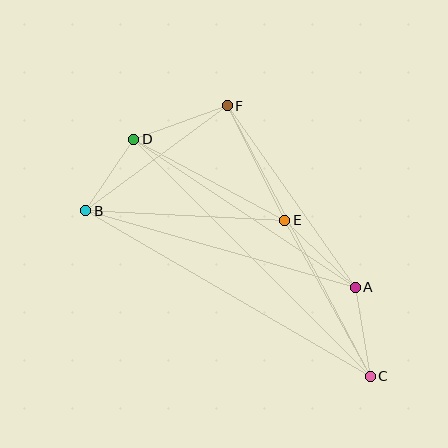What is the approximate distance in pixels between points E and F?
The distance between E and F is approximately 128 pixels.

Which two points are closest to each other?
Points B and D are closest to each other.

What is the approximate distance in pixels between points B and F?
The distance between B and F is approximately 176 pixels.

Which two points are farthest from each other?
Points C and D are farthest from each other.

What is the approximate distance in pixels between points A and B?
The distance between A and B is approximately 280 pixels.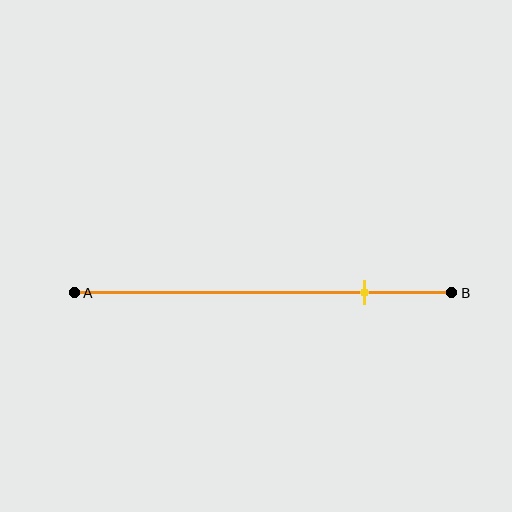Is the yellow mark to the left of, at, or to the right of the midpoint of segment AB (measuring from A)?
The yellow mark is to the right of the midpoint of segment AB.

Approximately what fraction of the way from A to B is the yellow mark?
The yellow mark is approximately 75% of the way from A to B.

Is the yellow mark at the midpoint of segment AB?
No, the mark is at about 75% from A, not at the 50% midpoint.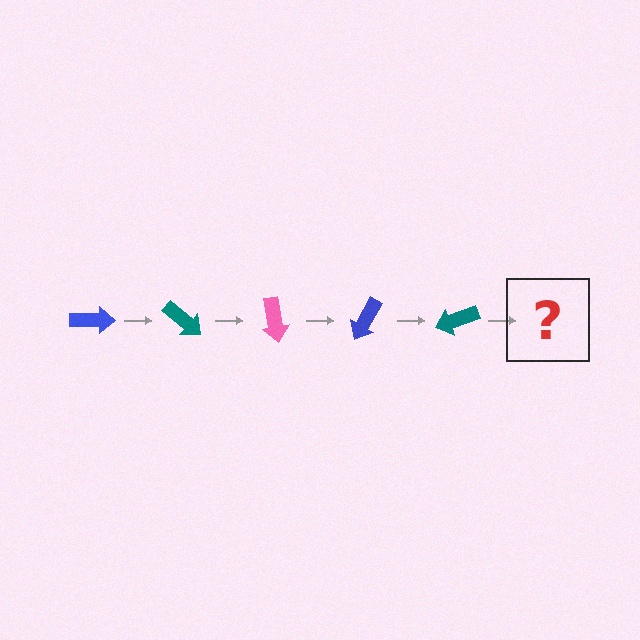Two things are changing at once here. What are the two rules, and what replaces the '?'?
The two rules are that it rotates 40 degrees each step and the color cycles through blue, teal, and pink. The '?' should be a pink arrow, rotated 200 degrees from the start.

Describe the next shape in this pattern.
It should be a pink arrow, rotated 200 degrees from the start.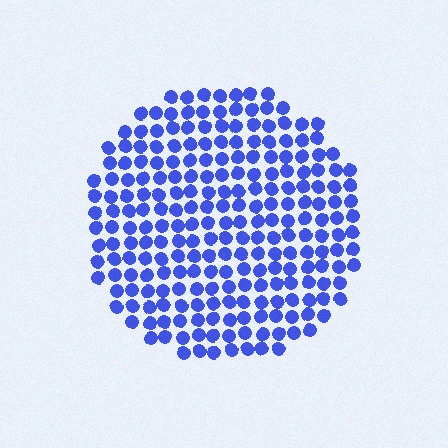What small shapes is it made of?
It is made of small circles.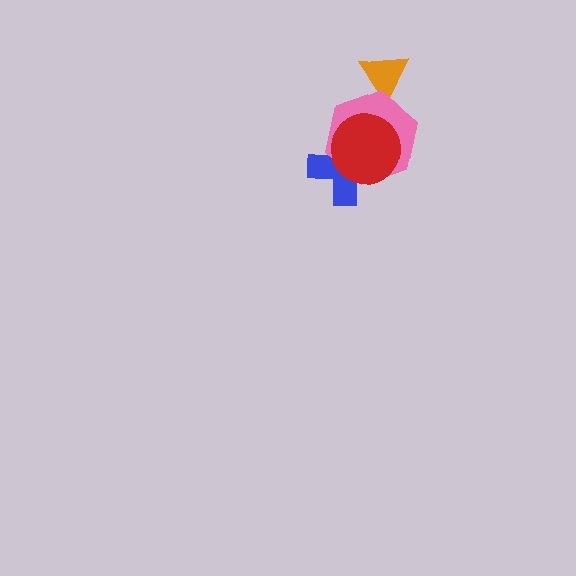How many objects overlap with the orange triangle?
1 object overlaps with the orange triangle.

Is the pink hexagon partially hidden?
Yes, it is partially covered by another shape.